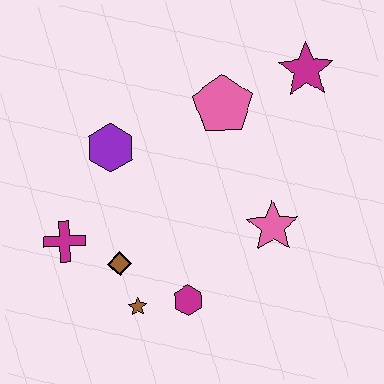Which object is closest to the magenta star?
The pink pentagon is closest to the magenta star.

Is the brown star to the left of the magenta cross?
No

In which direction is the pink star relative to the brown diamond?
The pink star is to the right of the brown diamond.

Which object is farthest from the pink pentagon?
The brown star is farthest from the pink pentagon.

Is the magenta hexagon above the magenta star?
No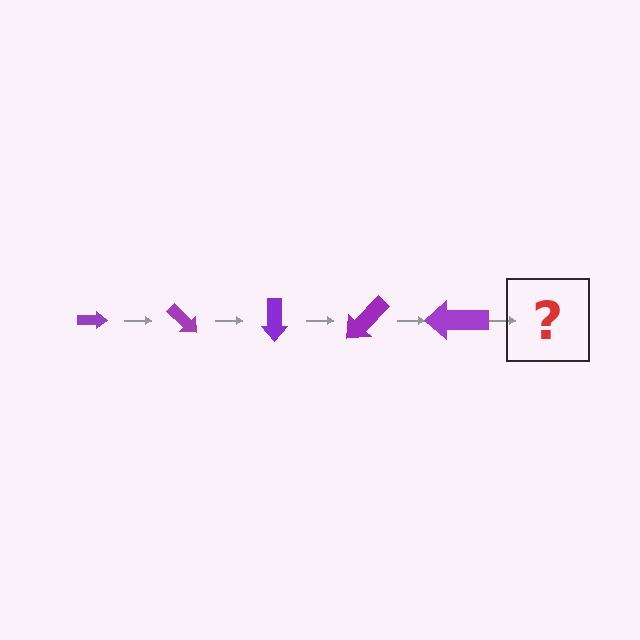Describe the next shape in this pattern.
It should be an arrow, larger than the previous one and rotated 225 degrees from the start.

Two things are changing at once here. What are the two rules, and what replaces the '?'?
The two rules are that the arrow grows larger each step and it rotates 45 degrees each step. The '?' should be an arrow, larger than the previous one and rotated 225 degrees from the start.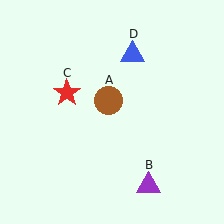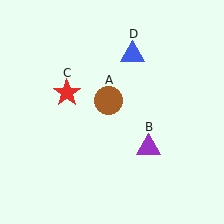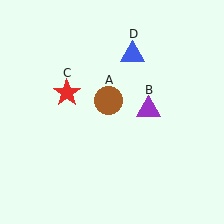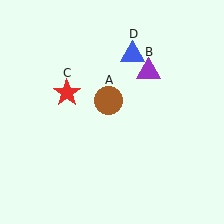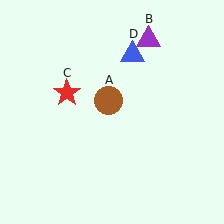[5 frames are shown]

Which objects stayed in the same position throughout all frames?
Brown circle (object A) and red star (object C) and blue triangle (object D) remained stationary.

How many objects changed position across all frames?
1 object changed position: purple triangle (object B).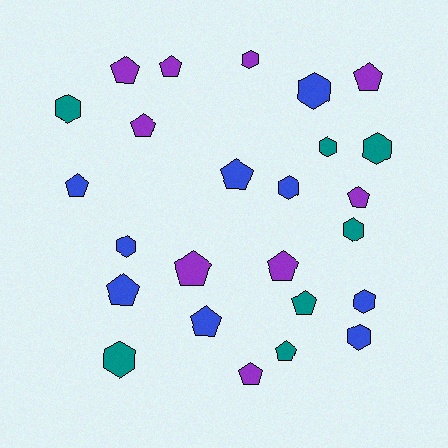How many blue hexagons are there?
There are 5 blue hexagons.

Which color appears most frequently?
Blue, with 9 objects.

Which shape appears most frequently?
Pentagon, with 14 objects.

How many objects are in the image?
There are 25 objects.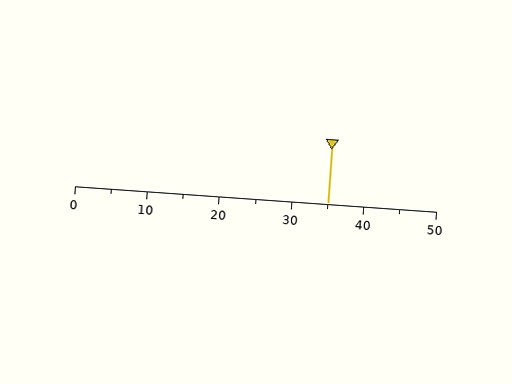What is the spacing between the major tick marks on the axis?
The major ticks are spaced 10 apart.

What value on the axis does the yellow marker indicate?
The marker indicates approximately 35.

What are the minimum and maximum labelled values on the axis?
The axis runs from 0 to 50.